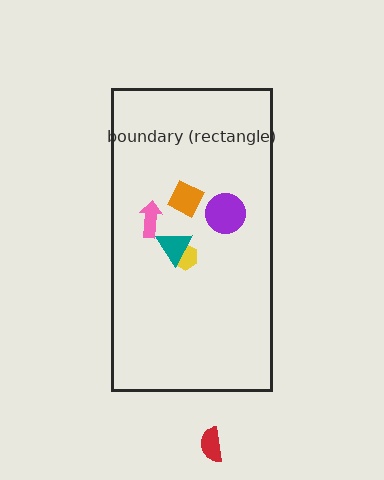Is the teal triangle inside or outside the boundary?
Inside.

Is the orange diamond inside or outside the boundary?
Inside.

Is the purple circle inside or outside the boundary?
Inside.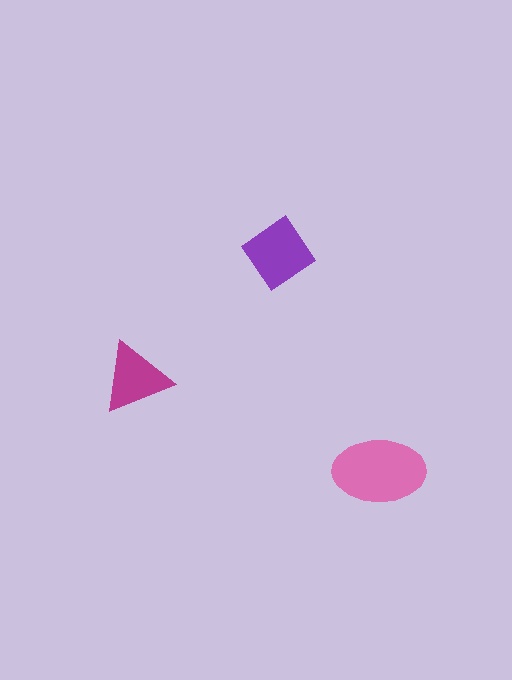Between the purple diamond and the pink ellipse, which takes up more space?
The pink ellipse.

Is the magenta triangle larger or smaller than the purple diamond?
Smaller.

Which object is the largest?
The pink ellipse.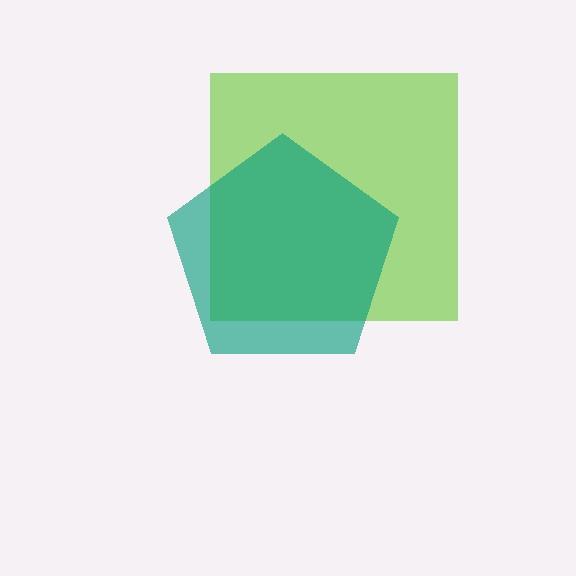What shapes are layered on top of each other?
The layered shapes are: a lime square, a teal pentagon.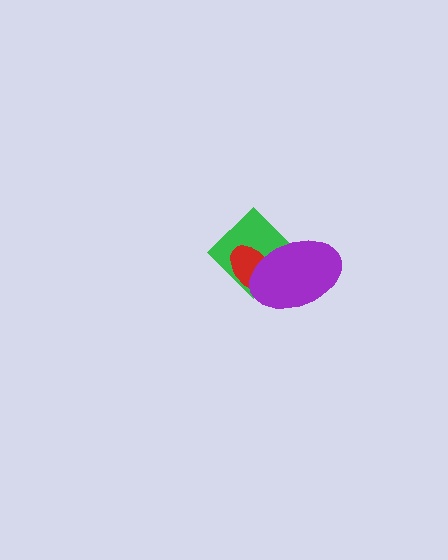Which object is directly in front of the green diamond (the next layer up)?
The red ellipse is directly in front of the green diamond.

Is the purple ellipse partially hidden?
No, no other shape covers it.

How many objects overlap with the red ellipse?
2 objects overlap with the red ellipse.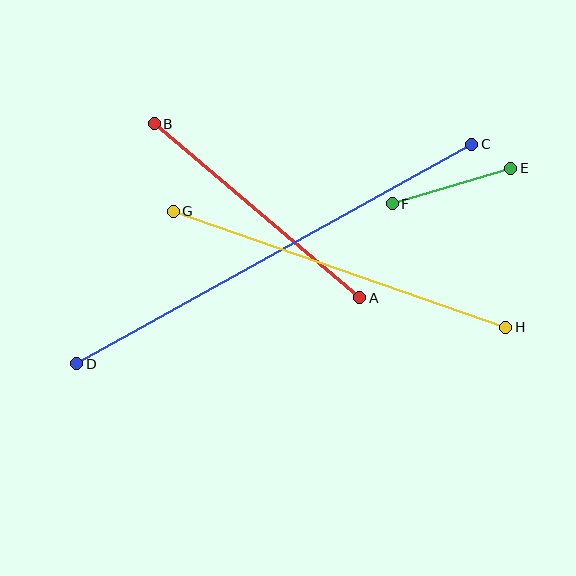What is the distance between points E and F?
The distance is approximately 124 pixels.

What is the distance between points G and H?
The distance is approximately 352 pixels.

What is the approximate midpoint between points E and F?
The midpoint is at approximately (452, 186) pixels.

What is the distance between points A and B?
The distance is approximately 269 pixels.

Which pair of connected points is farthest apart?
Points C and D are farthest apart.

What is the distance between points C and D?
The distance is approximately 452 pixels.